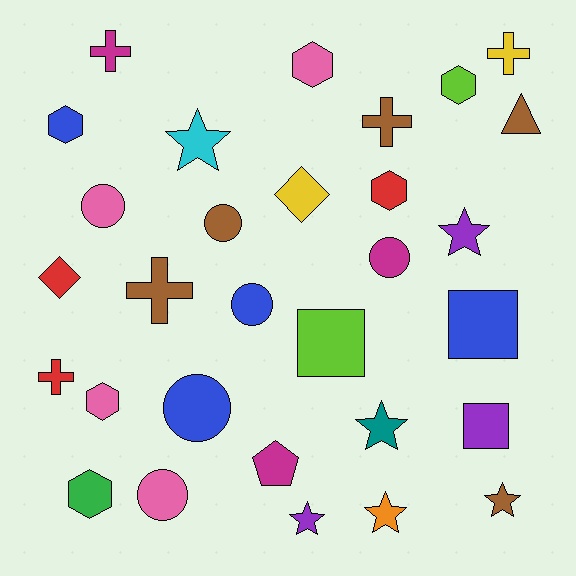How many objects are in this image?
There are 30 objects.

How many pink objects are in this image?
There are 4 pink objects.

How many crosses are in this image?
There are 5 crosses.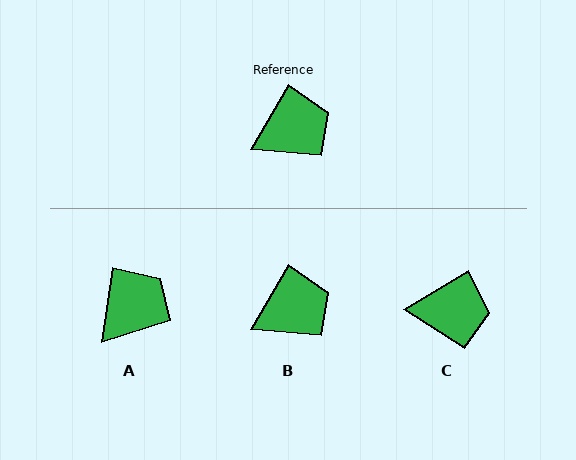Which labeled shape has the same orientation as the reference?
B.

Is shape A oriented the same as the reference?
No, it is off by about 22 degrees.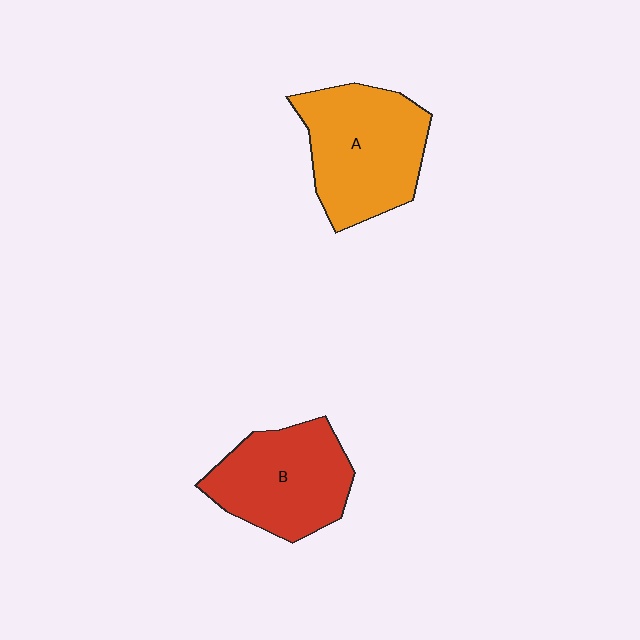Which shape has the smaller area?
Shape B (red).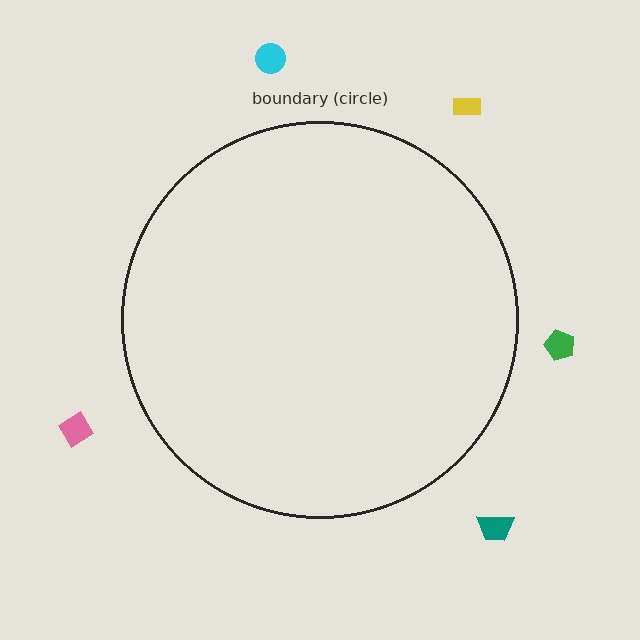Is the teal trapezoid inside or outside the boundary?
Outside.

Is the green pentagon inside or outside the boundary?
Outside.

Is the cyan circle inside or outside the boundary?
Outside.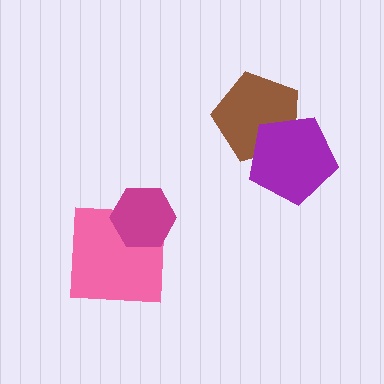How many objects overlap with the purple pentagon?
1 object overlaps with the purple pentagon.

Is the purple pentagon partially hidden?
No, no other shape covers it.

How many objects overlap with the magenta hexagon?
1 object overlaps with the magenta hexagon.